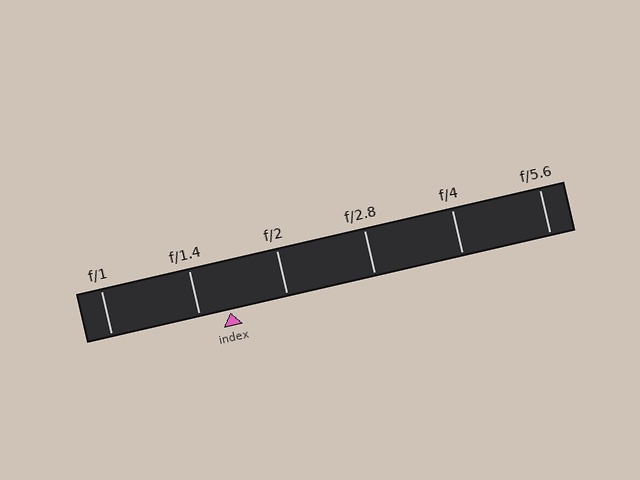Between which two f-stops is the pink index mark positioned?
The index mark is between f/1.4 and f/2.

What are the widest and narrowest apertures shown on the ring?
The widest aperture shown is f/1 and the narrowest is f/5.6.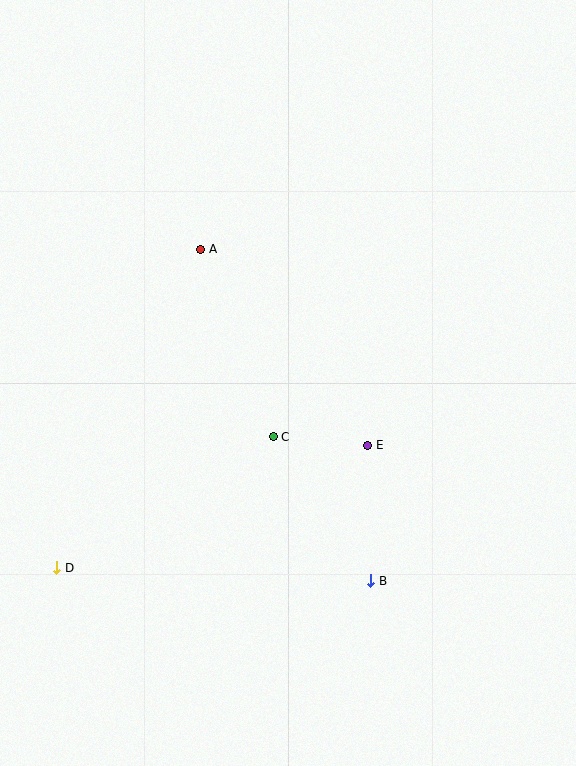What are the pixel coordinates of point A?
Point A is at (201, 249).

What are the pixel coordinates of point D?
Point D is at (57, 568).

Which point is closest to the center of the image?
Point C at (273, 437) is closest to the center.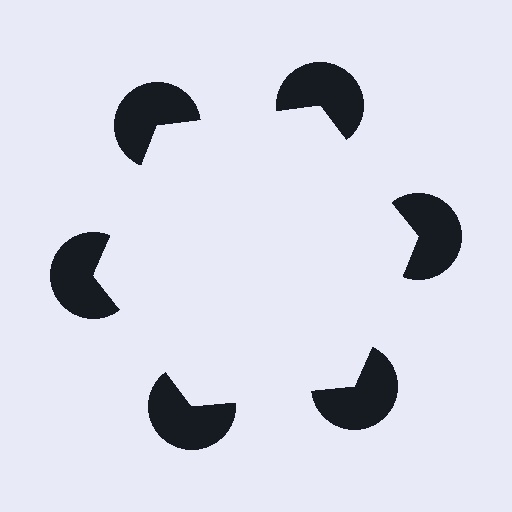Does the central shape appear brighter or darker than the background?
It typically appears slightly brighter than the background, even though no actual brightness change is drawn.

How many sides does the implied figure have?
6 sides.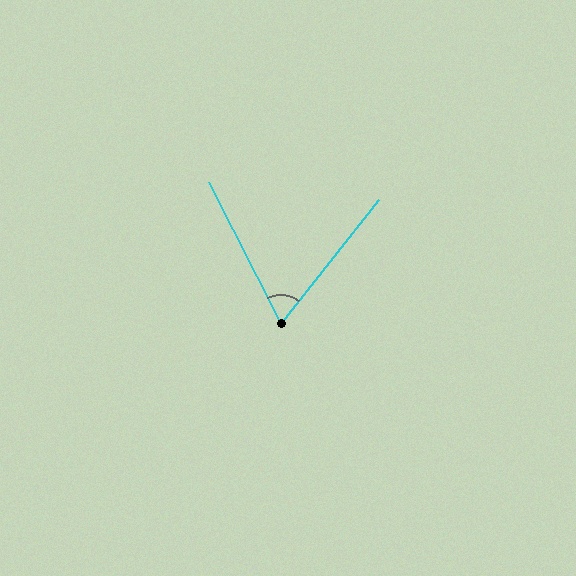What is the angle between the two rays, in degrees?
Approximately 65 degrees.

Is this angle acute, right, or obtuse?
It is acute.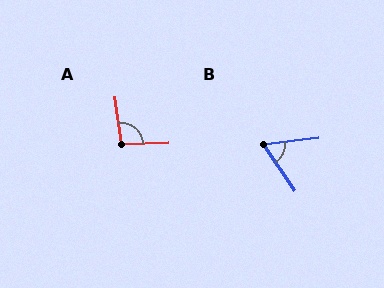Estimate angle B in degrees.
Approximately 62 degrees.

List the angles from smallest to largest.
B (62°), A (95°).